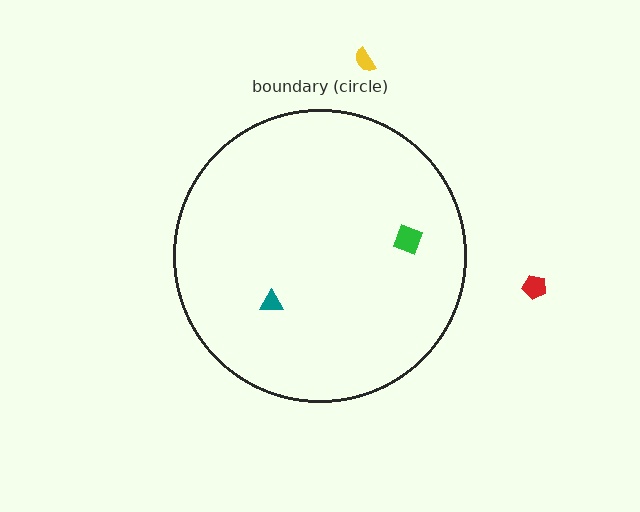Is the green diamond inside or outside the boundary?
Inside.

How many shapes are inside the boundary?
2 inside, 2 outside.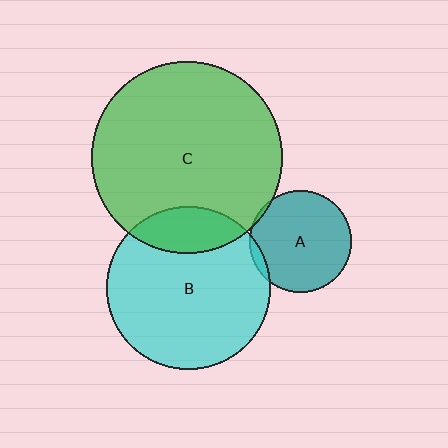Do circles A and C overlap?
Yes.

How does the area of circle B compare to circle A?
Approximately 2.6 times.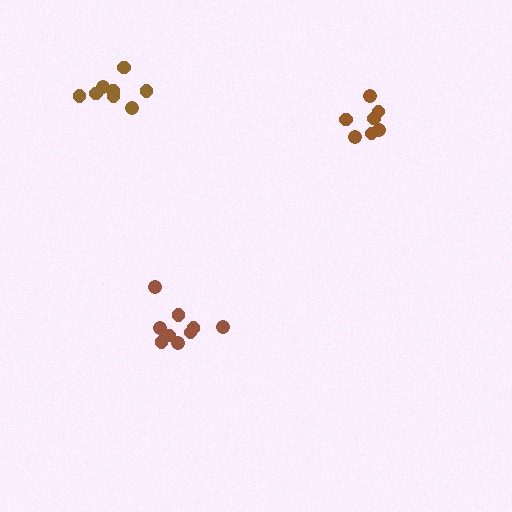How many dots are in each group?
Group 1: 7 dots, Group 2: 8 dots, Group 3: 9 dots (24 total).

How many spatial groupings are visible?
There are 3 spatial groupings.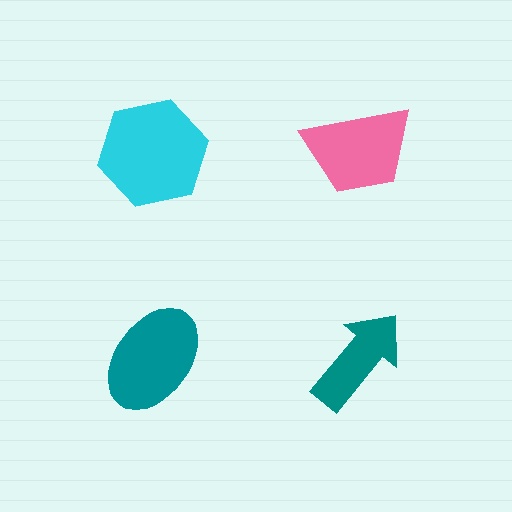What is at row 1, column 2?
A pink trapezoid.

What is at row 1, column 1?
A cyan hexagon.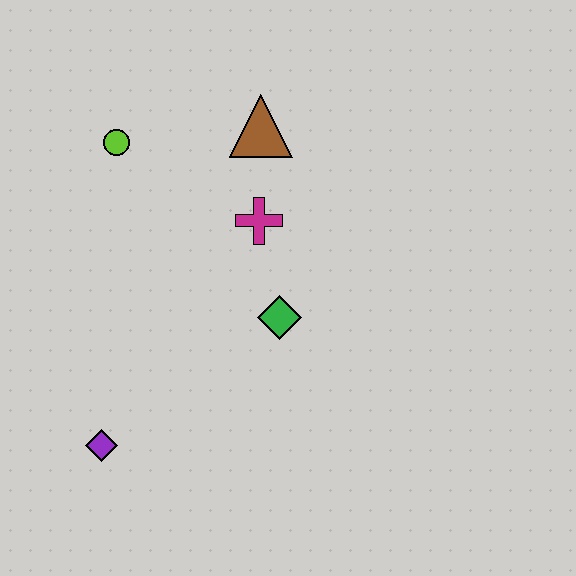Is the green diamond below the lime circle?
Yes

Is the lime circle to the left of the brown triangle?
Yes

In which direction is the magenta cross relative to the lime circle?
The magenta cross is to the right of the lime circle.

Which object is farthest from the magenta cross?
The purple diamond is farthest from the magenta cross.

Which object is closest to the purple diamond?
The green diamond is closest to the purple diamond.